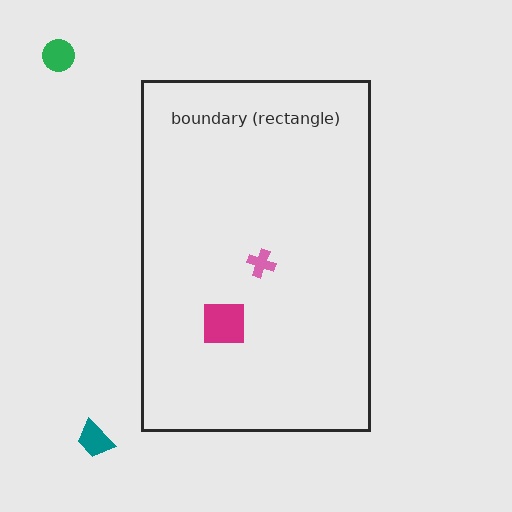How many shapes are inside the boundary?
2 inside, 2 outside.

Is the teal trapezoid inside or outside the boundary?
Outside.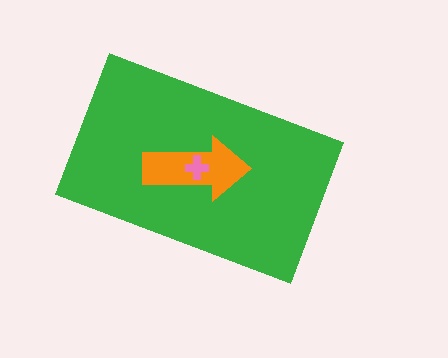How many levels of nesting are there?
3.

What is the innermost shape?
The pink cross.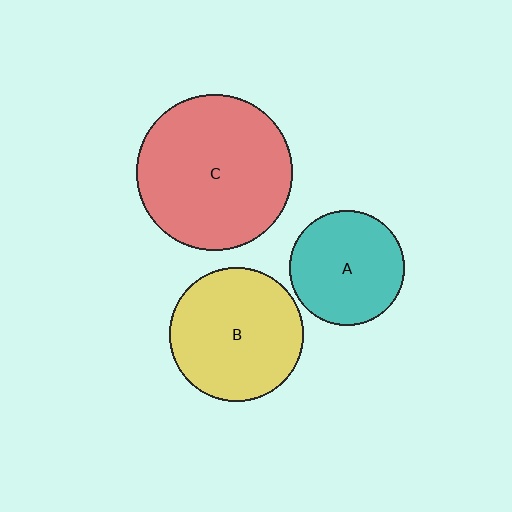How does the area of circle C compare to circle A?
Approximately 1.8 times.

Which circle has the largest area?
Circle C (red).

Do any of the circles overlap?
No, none of the circles overlap.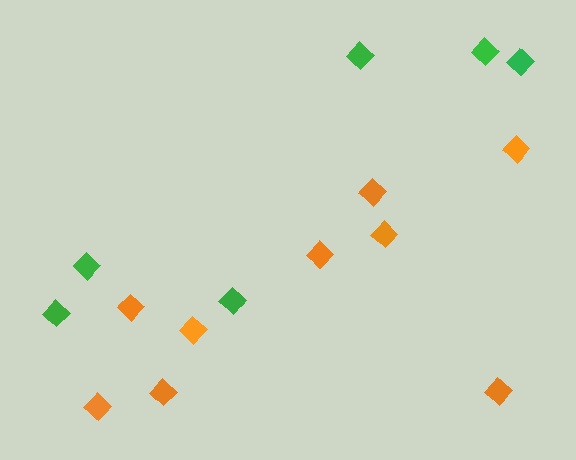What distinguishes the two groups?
There are 2 groups: one group of green diamonds (6) and one group of orange diamonds (9).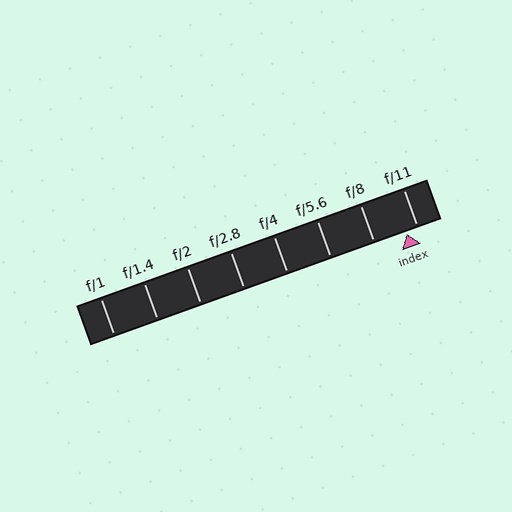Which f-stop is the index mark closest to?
The index mark is closest to f/11.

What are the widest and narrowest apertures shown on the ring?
The widest aperture shown is f/1 and the narrowest is f/11.